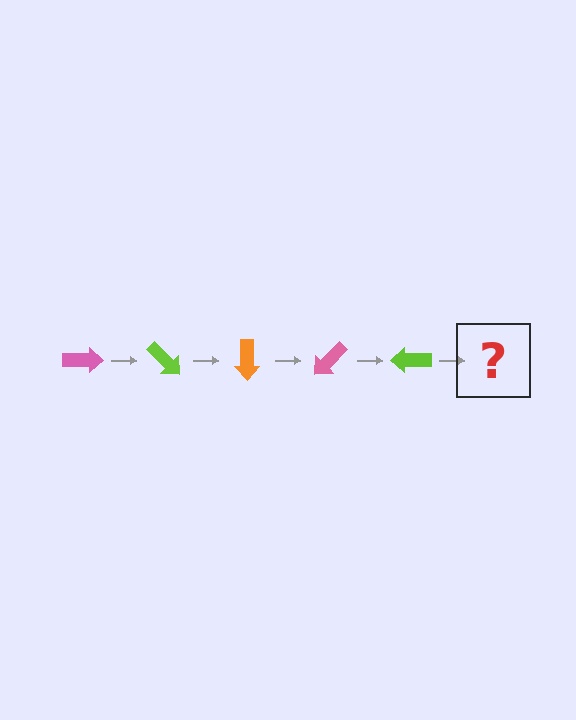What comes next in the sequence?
The next element should be an orange arrow, rotated 225 degrees from the start.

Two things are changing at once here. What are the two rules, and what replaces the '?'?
The two rules are that it rotates 45 degrees each step and the color cycles through pink, lime, and orange. The '?' should be an orange arrow, rotated 225 degrees from the start.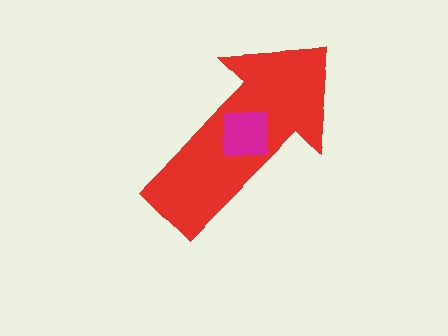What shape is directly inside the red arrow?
The magenta square.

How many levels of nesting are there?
2.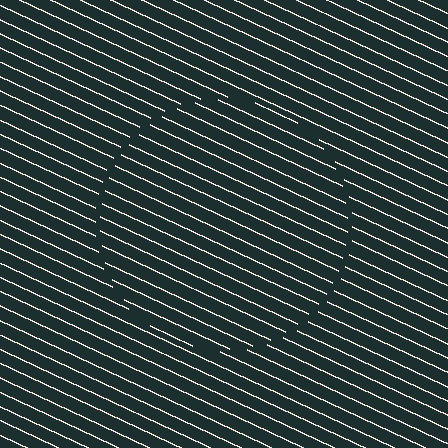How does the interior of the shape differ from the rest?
The interior of the shape contains the same grating, shifted by half a period — the contour is defined by the phase discontinuity where line-ends from the inner and outer gratings abut.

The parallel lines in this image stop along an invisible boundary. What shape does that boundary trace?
An illusory circle. The interior of the shape contains the same grating, shifted by half a period — the contour is defined by the phase discontinuity where line-ends from the inner and outer gratings abut.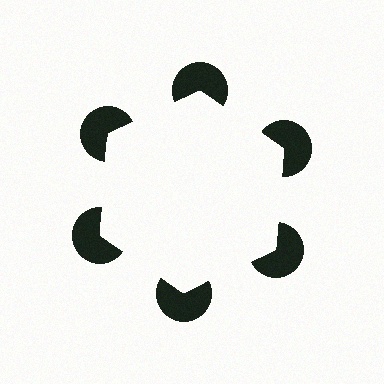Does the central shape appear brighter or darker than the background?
It typically appears slightly brighter than the background, even though no actual brightness change is drawn.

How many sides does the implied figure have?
6 sides.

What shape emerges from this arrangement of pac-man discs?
An illusory hexagon — its edges are inferred from the aligned wedge cuts in the pac-man discs, not physically drawn.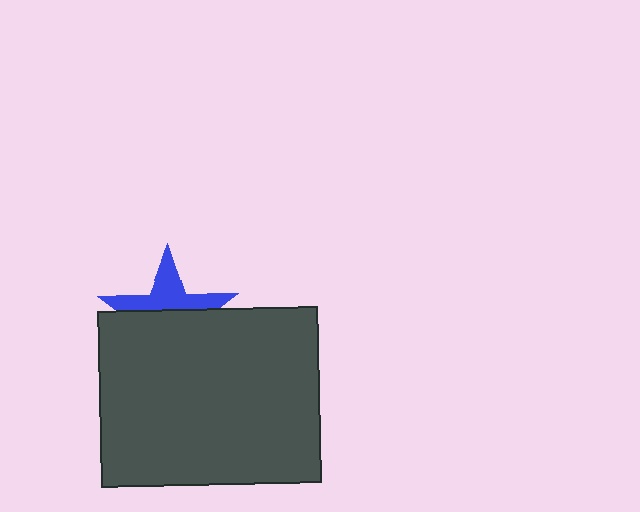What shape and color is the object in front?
The object in front is a dark gray rectangle.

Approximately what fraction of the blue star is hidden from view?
Roughly 59% of the blue star is hidden behind the dark gray rectangle.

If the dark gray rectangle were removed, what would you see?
You would see the complete blue star.